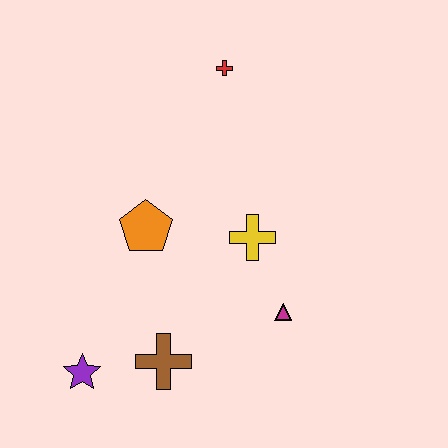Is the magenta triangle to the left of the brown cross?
No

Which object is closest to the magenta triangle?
The yellow cross is closest to the magenta triangle.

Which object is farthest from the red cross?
The purple star is farthest from the red cross.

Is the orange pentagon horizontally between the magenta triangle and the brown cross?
No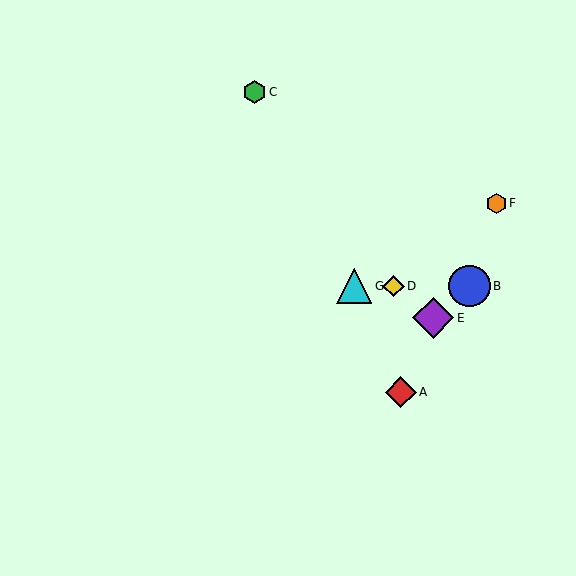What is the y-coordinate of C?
Object C is at y≈92.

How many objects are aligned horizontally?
3 objects (B, D, G) are aligned horizontally.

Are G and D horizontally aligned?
Yes, both are at y≈286.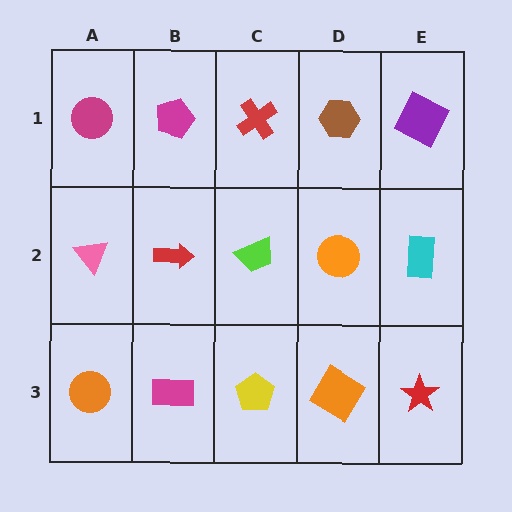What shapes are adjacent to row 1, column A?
A pink triangle (row 2, column A), a magenta pentagon (row 1, column B).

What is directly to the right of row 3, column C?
An orange diamond.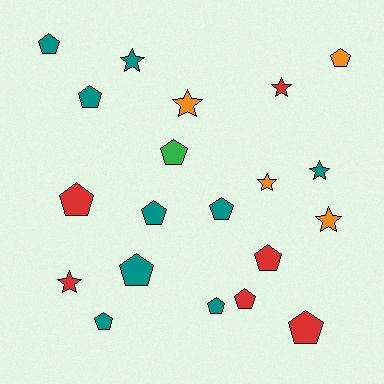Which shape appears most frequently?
Pentagon, with 13 objects.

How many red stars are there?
There are 2 red stars.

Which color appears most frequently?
Teal, with 9 objects.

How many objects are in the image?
There are 20 objects.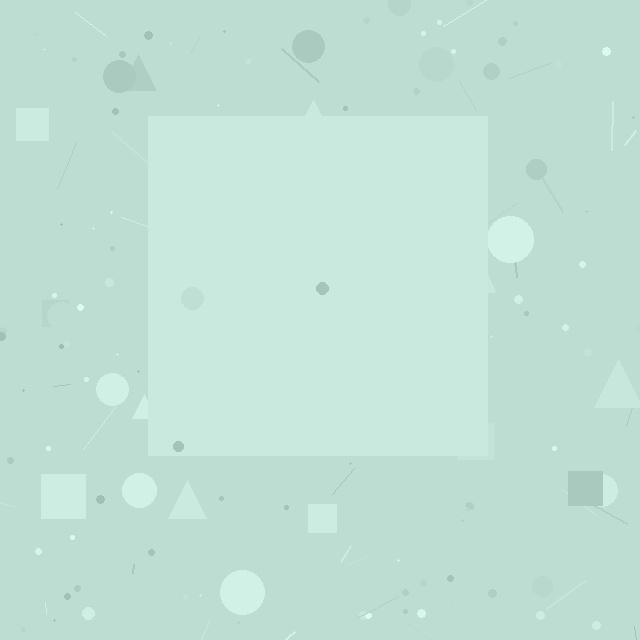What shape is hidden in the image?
A square is hidden in the image.